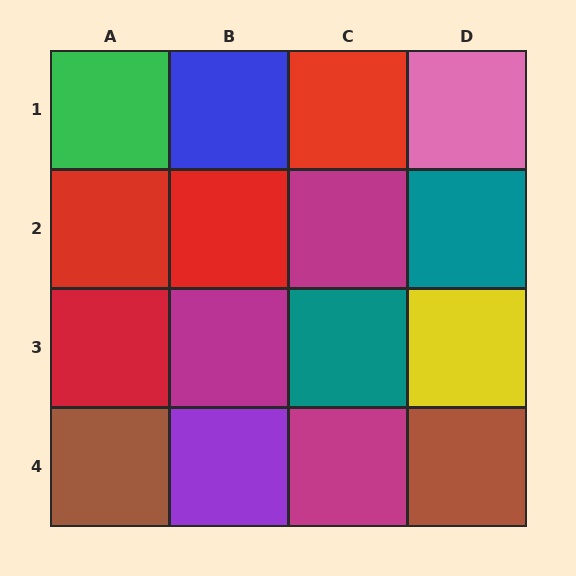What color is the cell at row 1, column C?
Red.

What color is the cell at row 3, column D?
Yellow.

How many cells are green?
1 cell is green.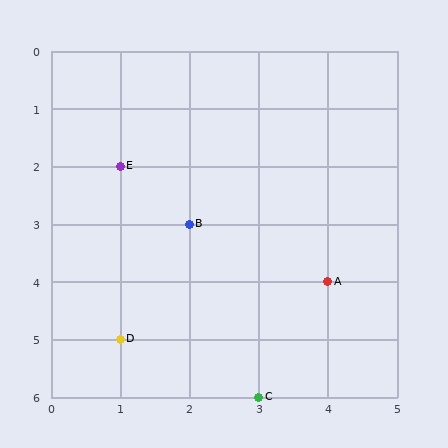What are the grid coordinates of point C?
Point C is at grid coordinates (3, 6).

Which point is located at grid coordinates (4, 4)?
Point A is at (4, 4).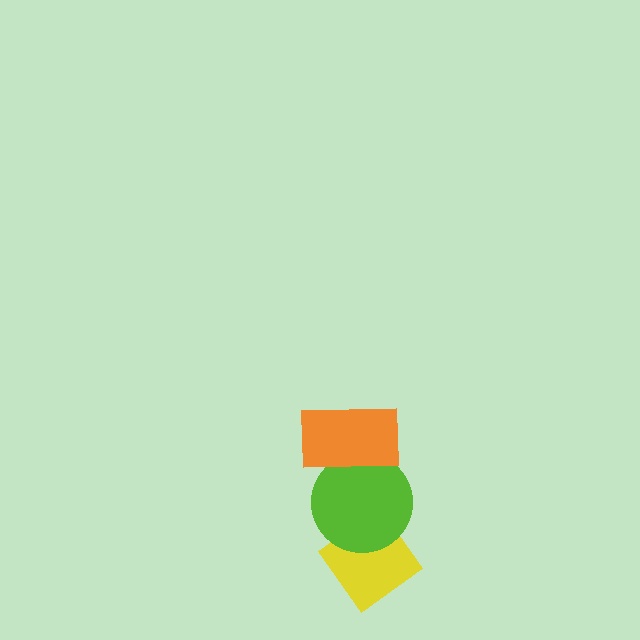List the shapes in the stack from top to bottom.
From top to bottom: the orange rectangle, the lime circle, the yellow diamond.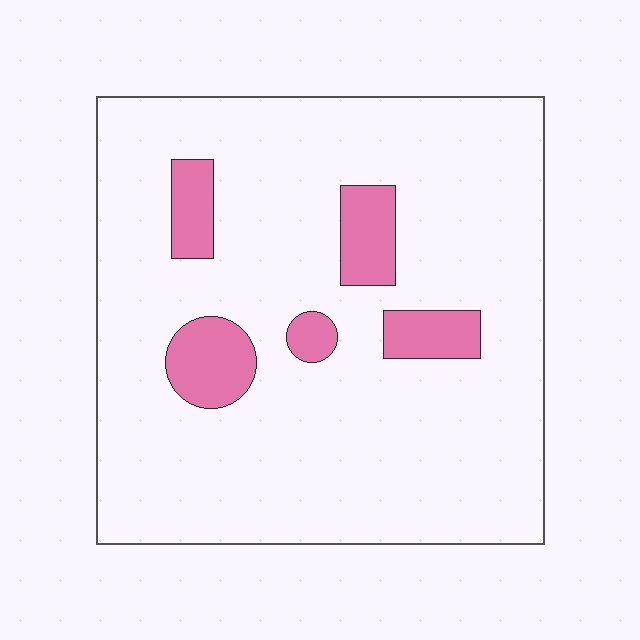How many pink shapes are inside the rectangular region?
5.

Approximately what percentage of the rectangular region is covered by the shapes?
Approximately 10%.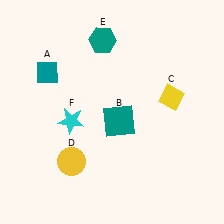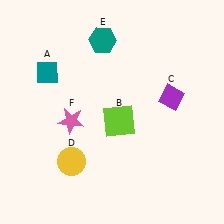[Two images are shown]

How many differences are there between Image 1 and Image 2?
There are 3 differences between the two images.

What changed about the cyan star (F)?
In Image 1, F is cyan. In Image 2, it changed to pink.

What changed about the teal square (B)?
In Image 1, B is teal. In Image 2, it changed to lime.